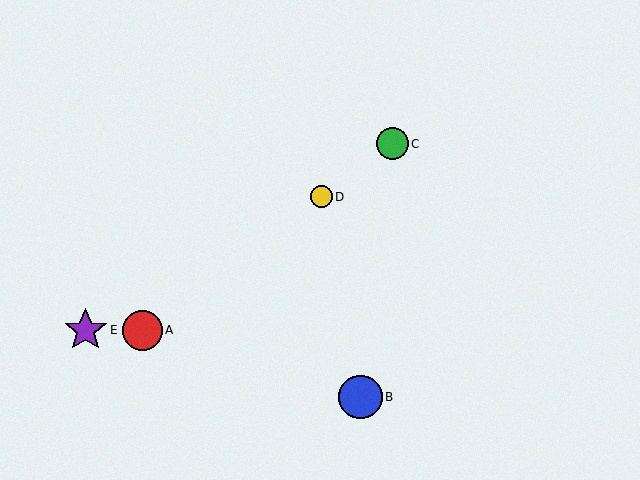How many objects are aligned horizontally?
2 objects (A, E) are aligned horizontally.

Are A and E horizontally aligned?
Yes, both are at y≈330.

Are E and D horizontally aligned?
No, E is at y≈330 and D is at y≈197.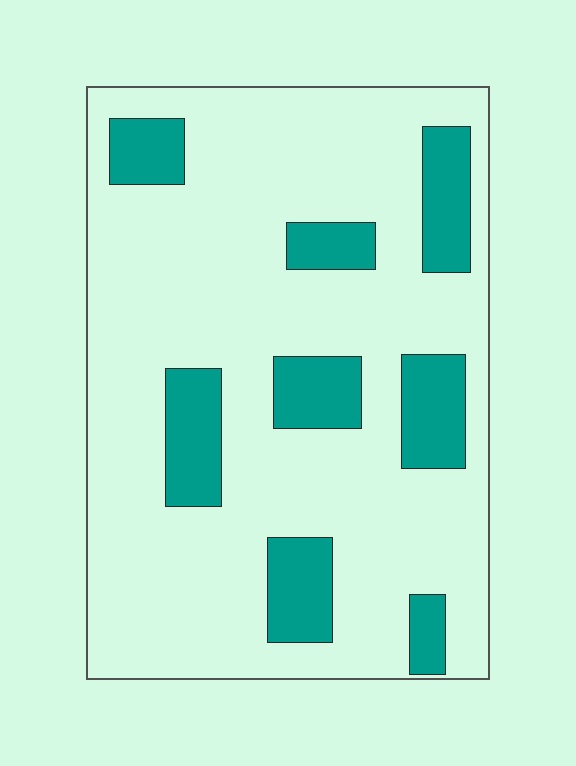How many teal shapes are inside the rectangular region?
8.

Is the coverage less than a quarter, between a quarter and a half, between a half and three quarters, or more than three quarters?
Less than a quarter.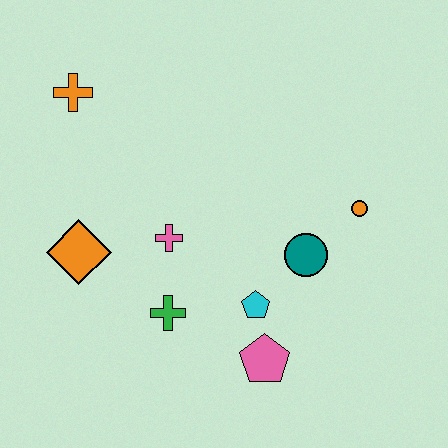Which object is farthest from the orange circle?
The orange cross is farthest from the orange circle.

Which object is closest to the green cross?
The pink cross is closest to the green cross.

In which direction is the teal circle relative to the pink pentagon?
The teal circle is above the pink pentagon.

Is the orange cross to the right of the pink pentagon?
No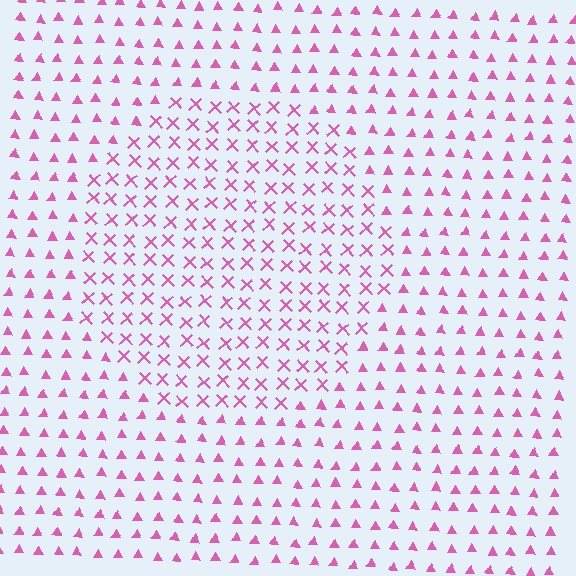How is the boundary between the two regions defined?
The boundary is defined by a change in element shape: X marks inside vs. triangles outside. All elements share the same color and spacing.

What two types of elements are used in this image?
The image uses X marks inside the circle region and triangles outside it.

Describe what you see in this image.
The image is filled with small pink elements arranged in a uniform grid. A circle-shaped region contains X marks, while the surrounding area contains triangles. The boundary is defined purely by the change in element shape.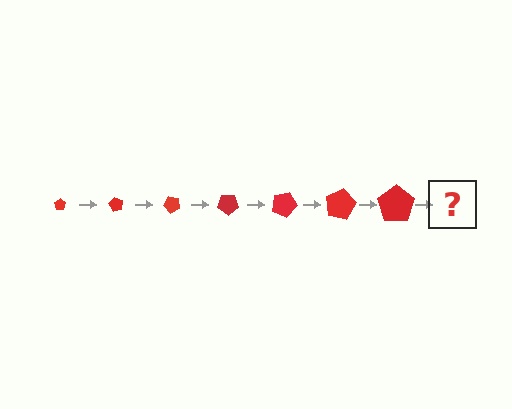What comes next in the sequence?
The next element should be a pentagon, larger than the previous one and rotated 420 degrees from the start.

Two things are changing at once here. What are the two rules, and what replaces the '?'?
The two rules are that the pentagon grows larger each step and it rotates 60 degrees each step. The '?' should be a pentagon, larger than the previous one and rotated 420 degrees from the start.